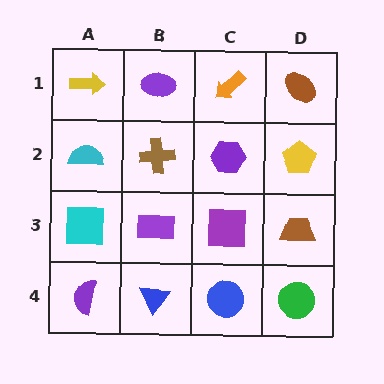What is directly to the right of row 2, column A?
A brown cross.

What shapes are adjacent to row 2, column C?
An orange arrow (row 1, column C), a purple square (row 3, column C), a brown cross (row 2, column B), a yellow pentagon (row 2, column D).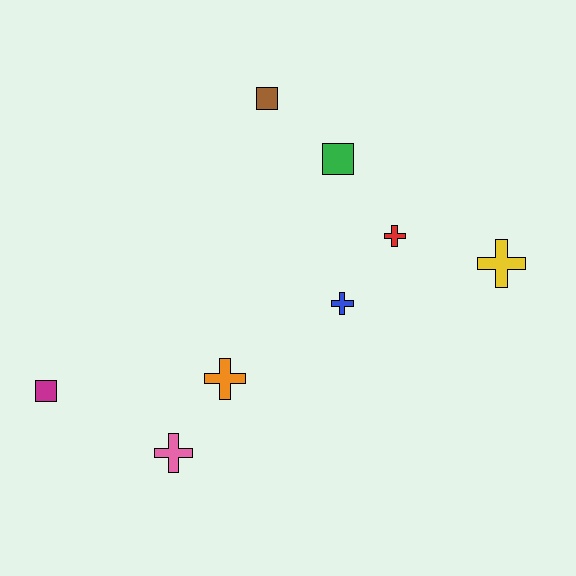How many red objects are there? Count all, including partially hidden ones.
There is 1 red object.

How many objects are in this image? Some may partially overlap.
There are 8 objects.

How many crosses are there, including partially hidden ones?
There are 5 crosses.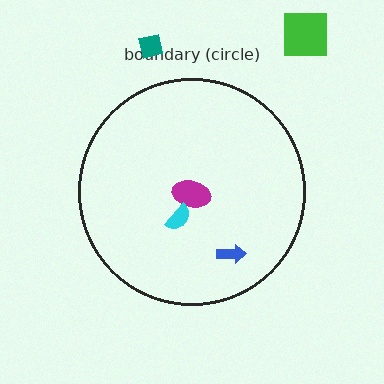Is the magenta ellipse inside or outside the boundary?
Inside.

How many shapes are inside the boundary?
3 inside, 2 outside.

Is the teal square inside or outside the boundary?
Outside.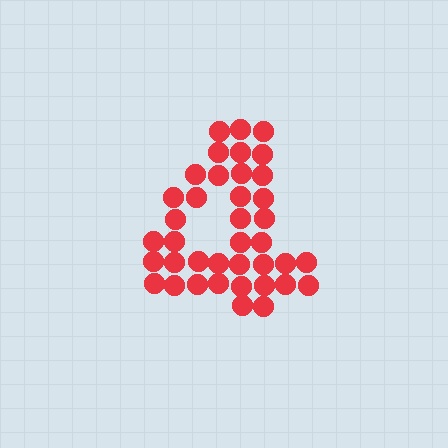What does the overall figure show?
The overall figure shows the digit 4.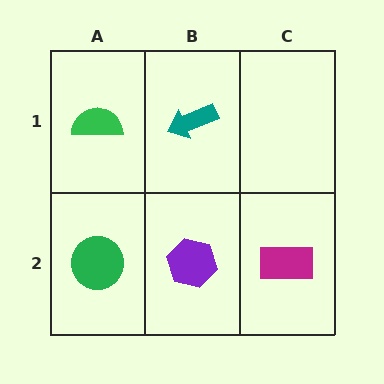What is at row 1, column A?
A green semicircle.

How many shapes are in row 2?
3 shapes.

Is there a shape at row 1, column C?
No, that cell is empty.